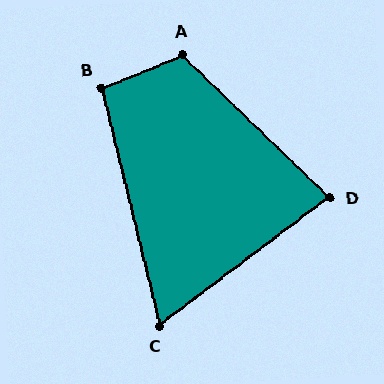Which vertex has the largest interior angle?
A, at approximately 113 degrees.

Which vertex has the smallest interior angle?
C, at approximately 67 degrees.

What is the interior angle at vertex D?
Approximately 81 degrees (acute).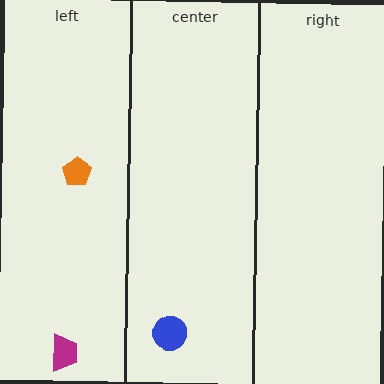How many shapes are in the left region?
2.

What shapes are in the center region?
The blue circle.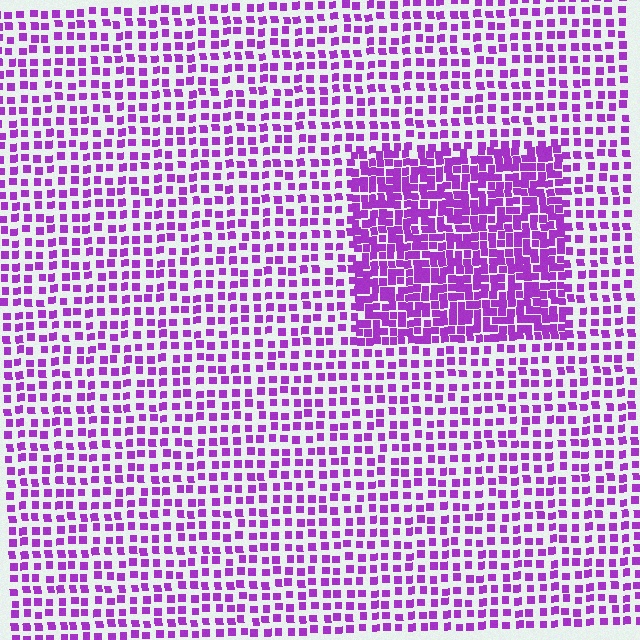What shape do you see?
I see a rectangle.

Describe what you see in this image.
The image contains small purple elements arranged at two different densities. A rectangle-shaped region is visible where the elements are more densely packed than the surrounding area.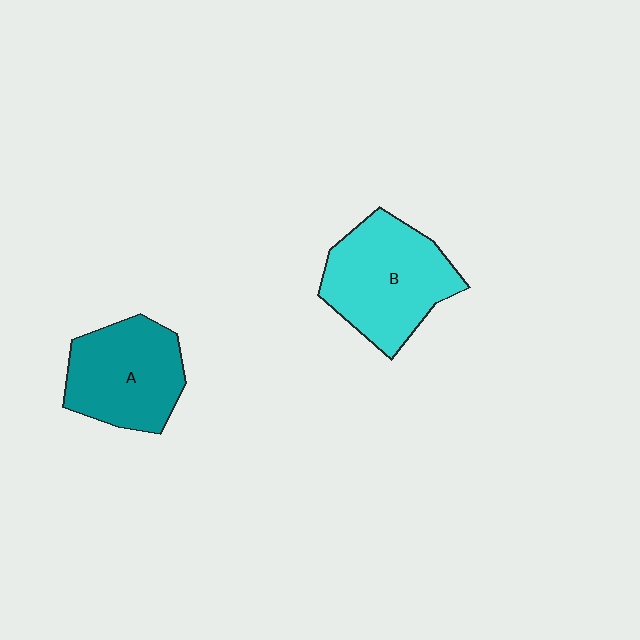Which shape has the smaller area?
Shape A (teal).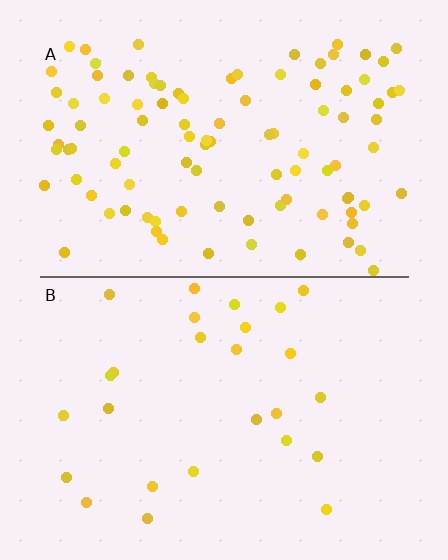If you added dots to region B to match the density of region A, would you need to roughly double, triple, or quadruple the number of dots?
Approximately quadruple.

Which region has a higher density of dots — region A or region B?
A (the top).